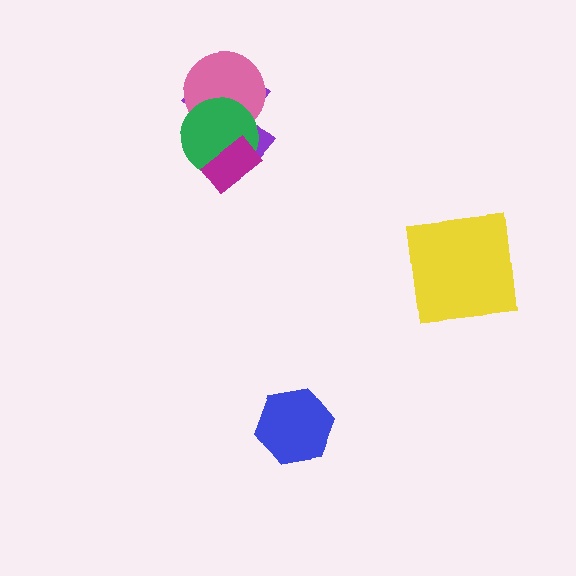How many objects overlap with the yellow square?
0 objects overlap with the yellow square.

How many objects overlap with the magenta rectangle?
2 objects overlap with the magenta rectangle.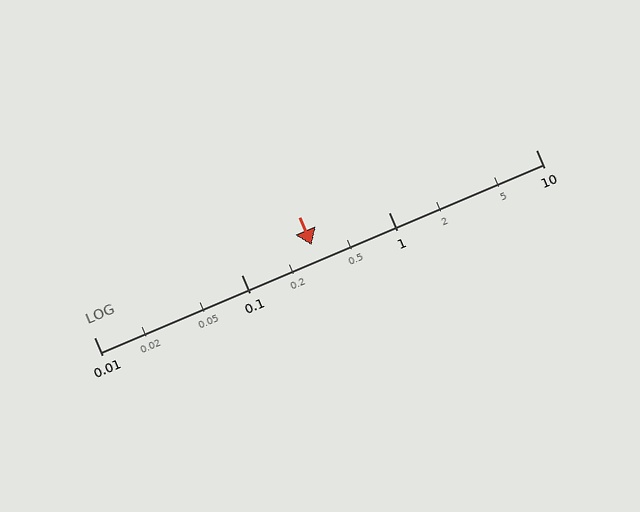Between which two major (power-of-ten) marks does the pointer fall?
The pointer is between 0.1 and 1.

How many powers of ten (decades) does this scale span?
The scale spans 3 decades, from 0.01 to 10.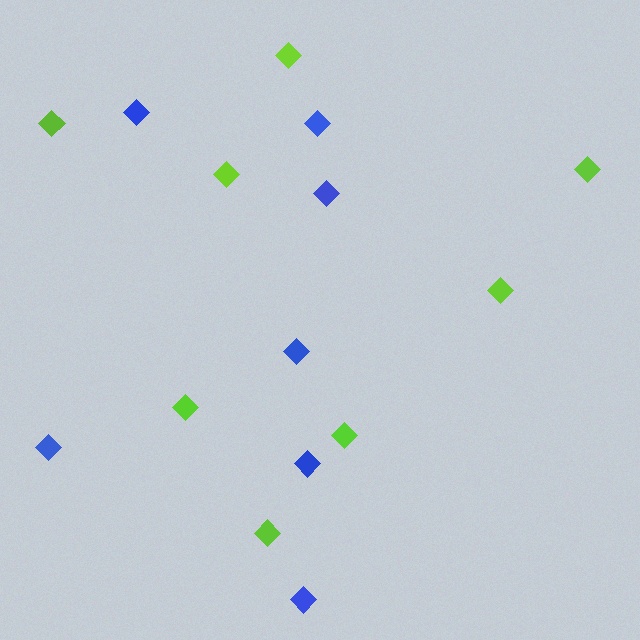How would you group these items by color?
There are 2 groups: one group of lime diamonds (8) and one group of blue diamonds (7).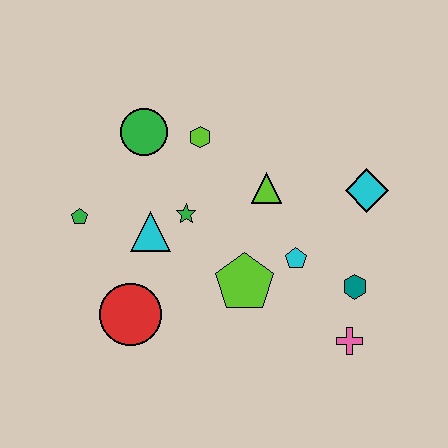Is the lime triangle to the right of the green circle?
Yes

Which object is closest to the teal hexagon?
The pink cross is closest to the teal hexagon.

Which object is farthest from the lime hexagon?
The pink cross is farthest from the lime hexagon.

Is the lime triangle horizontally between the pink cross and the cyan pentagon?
No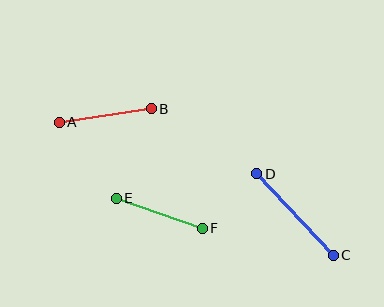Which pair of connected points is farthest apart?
Points C and D are farthest apart.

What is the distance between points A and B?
The distance is approximately 93 pixels.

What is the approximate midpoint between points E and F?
The midpoint is at approximately (159, 213) pixels.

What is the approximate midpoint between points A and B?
The midpoint is at approximately (105, 115) pixels.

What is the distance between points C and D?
The distance is approximately 112 pixels.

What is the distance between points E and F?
The distance is approximately 91 pixels.